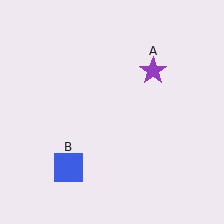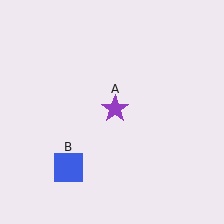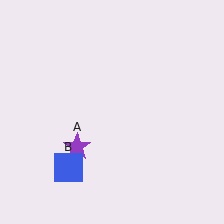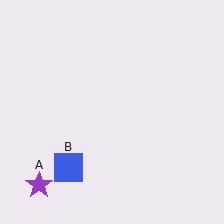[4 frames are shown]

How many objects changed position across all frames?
1 object changed position: purple star (object A).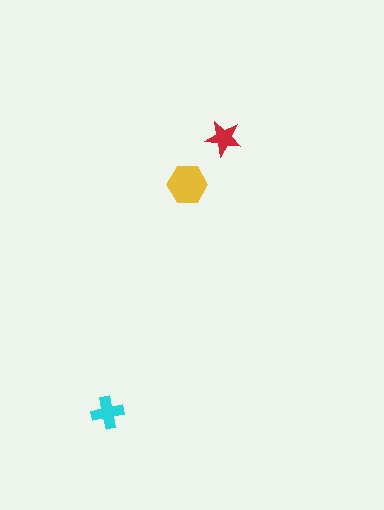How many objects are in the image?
There are 3 objects in the image.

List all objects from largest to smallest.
The yellow hexagon, the cyan cross, the red star.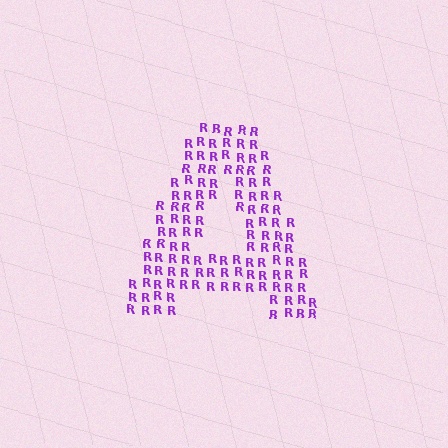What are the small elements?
The small elements are letter R's.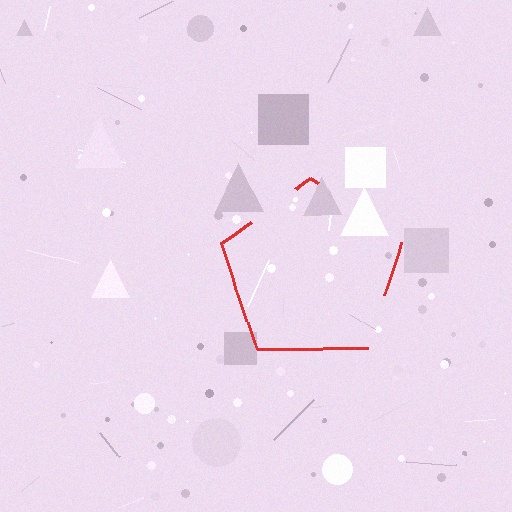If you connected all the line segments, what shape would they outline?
They would outline a pentagon.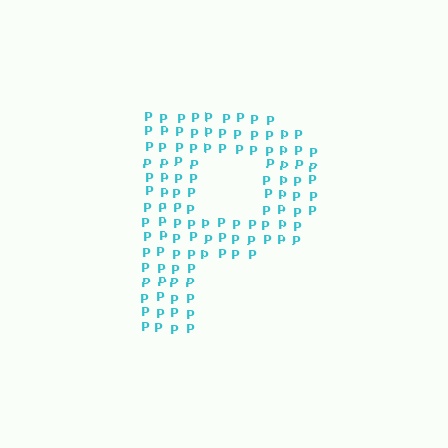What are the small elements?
The small elements are letter P's.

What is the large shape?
The large shape is the letter P.